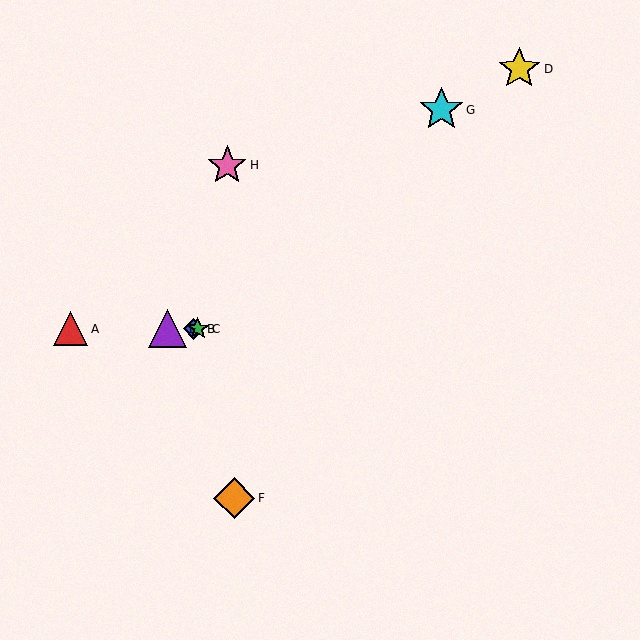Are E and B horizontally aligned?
Yes, both are at y≈329.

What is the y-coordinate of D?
Object D is at y≈69.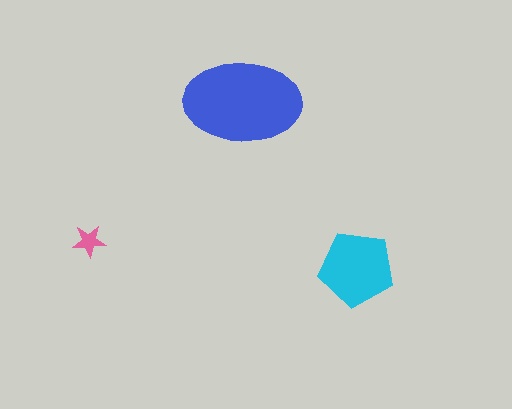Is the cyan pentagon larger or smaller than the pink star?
Larger.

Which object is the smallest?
The pink star.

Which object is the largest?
The blue ellipse.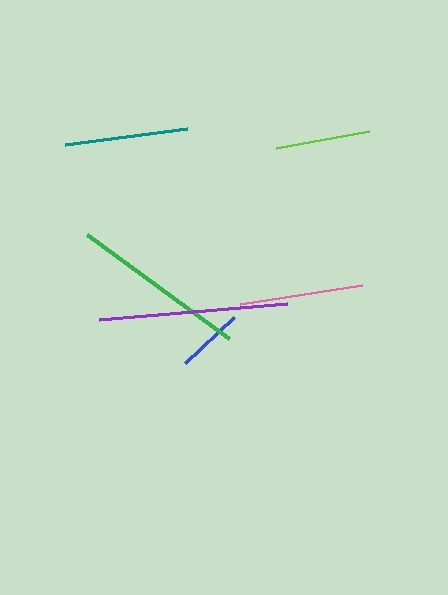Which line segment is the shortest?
The blue line is the shortest at approximately 66 pixels.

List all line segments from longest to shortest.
From longest to shortest: purple, green, pink, teal, lime, blue.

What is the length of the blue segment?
The blue segment is approximately 66 pixels long.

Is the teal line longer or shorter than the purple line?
The purple line is longer than the teal line.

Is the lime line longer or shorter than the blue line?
The lime line is longer than the blue line.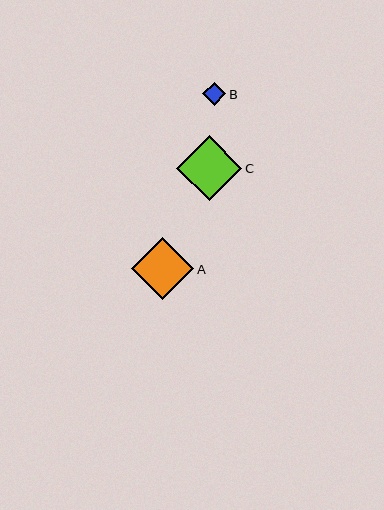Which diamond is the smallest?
Diamond B is the smallest with a size of approximately 23 pixels.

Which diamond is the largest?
Diamond C is the largest with a size of approximately 65 pixels.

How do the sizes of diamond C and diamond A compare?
Diamond C and diamond A are approximately the same size.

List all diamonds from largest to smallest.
From largest to smallest: C, A, B.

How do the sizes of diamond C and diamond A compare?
Diamond C and diamond A are approximately the same size.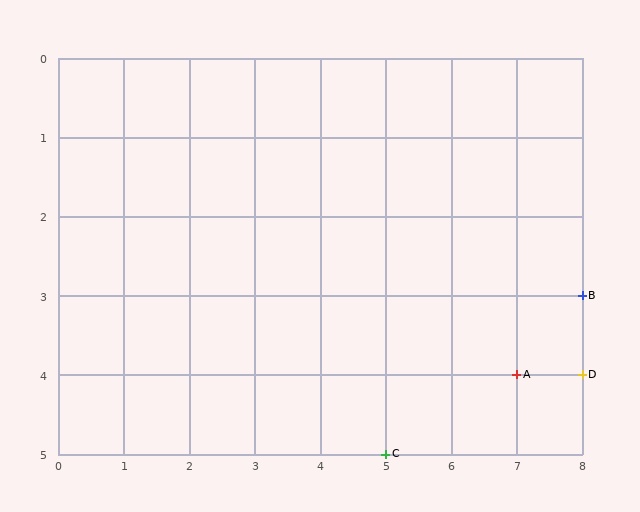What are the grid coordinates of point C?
Point C is at grid coordinates (5, 5).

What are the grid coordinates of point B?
Point B is at grid coordinates (8, 3).